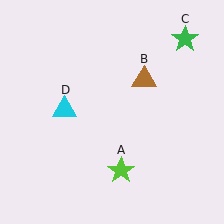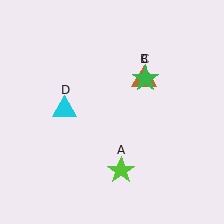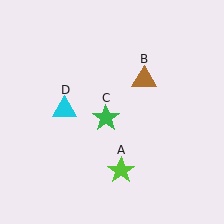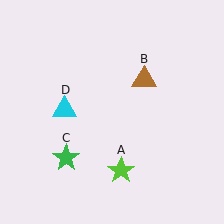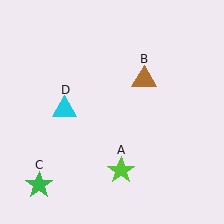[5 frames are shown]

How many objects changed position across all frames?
1 object changed position: green star (object C).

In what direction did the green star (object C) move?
The green star (object C) moved down and to the left.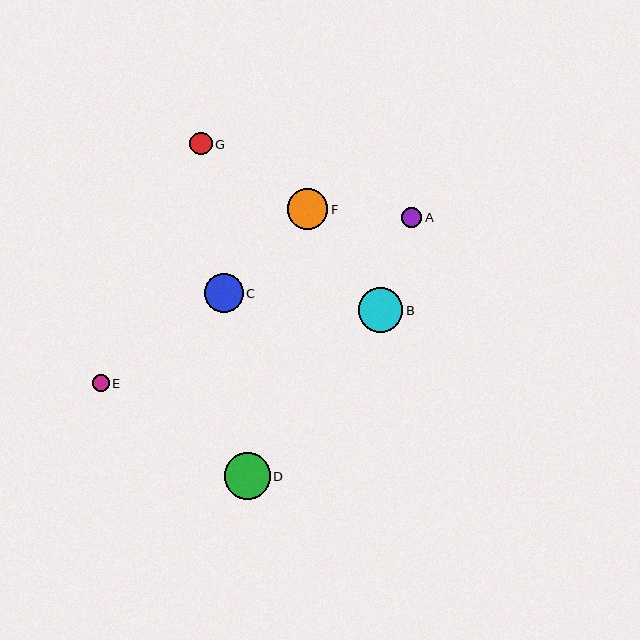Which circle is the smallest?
Circle E is the smallest with a size of approximately 17 pixels.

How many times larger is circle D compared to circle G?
Circle D is approximately 2.1 times the size of circle G.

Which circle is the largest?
Circle D is the largest with a size of approximately 46 pixels.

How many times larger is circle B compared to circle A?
Circle B is approximately 2.2 times the size of circle A.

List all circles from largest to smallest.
From largest to smallest: D, B, F, C, G, A, E.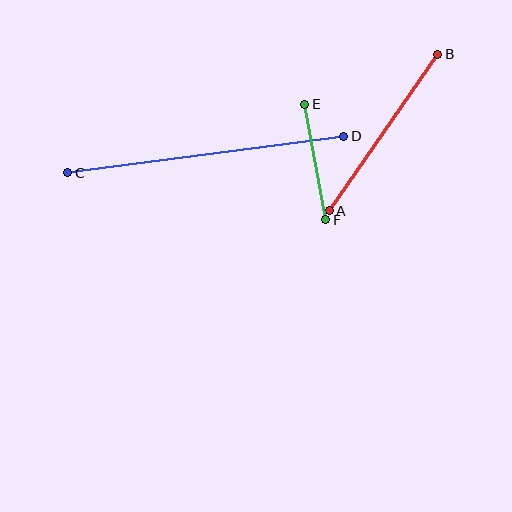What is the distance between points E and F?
The distance is approximately 117 pixels.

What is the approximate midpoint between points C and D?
The midpoint is at approximately (206, 155) pixels.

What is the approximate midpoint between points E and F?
The midpoint is at approximately (315, 162) pixels.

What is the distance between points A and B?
The distance is approximately 191 pixels.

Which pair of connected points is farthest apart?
Points C and D are farthest apart.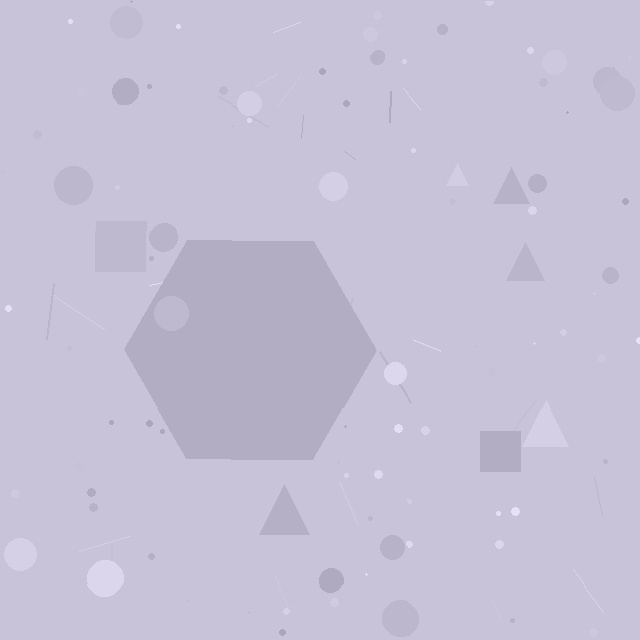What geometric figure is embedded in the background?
A hexagon is embedded in the background.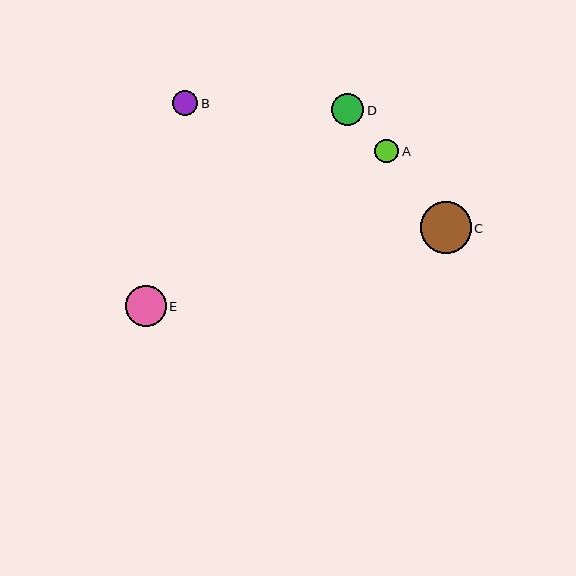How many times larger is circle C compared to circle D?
Circle C is approximately 1.6 times the size of circle D.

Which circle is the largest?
Circle C is the largest with a size of approximately 51 pixels.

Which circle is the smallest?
Circle A is the smallest with a size of approximately 24 pixels.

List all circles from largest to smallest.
From largest to smallest: C, E, D, B, A.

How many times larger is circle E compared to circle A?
Circle E is approximately 1.7 times the size of circle A.